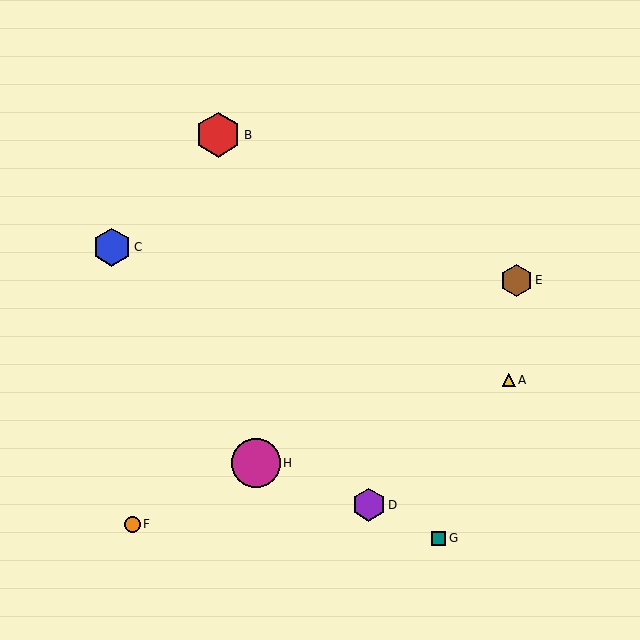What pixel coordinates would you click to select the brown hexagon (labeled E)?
Click at (517, 280) to select the brown hexagon E.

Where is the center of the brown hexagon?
The center of the brown hexagon is at (517, 280).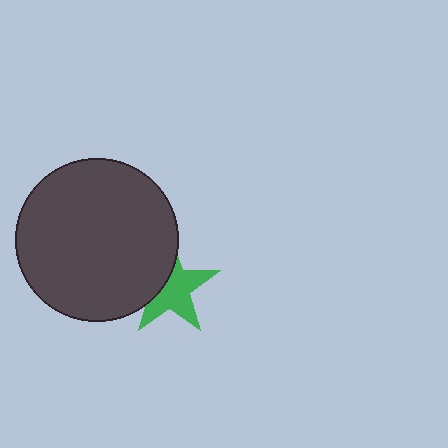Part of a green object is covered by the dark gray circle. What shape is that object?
It is a star.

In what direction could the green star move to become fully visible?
The green star could move right. That would shift it out from behind the dark gray circle entirely.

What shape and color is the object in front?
The object in front is a dark gray circle.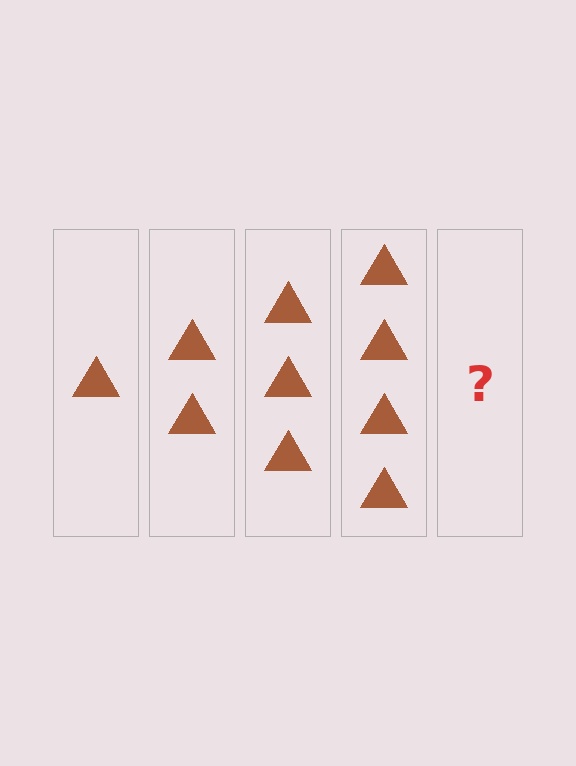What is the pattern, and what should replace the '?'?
The pattern is that each step adds one more triangle. The '?' should be 5 triangles.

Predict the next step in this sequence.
The next step is 5 triangles.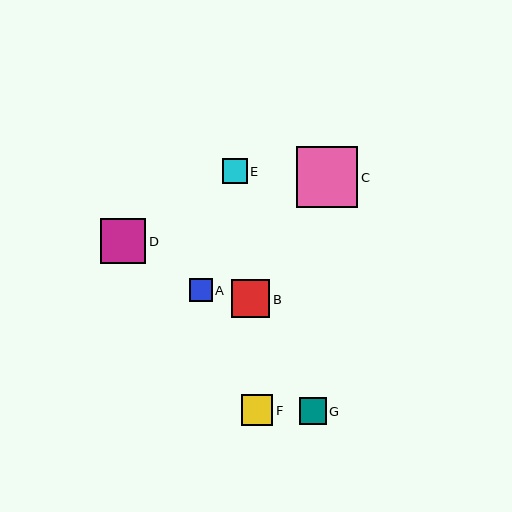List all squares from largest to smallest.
From largest to smallest: C, D, B, F, G, E, A.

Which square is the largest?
Square C is the largest with a size of approximately 61 pixels.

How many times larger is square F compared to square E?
Square F is approximately 1.2 times the size of square E.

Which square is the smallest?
Square A is the smallest with a size of approximately 23 pixels.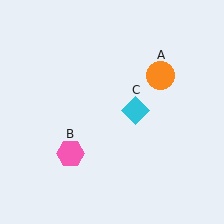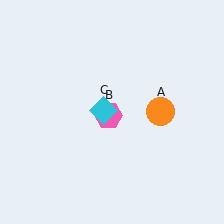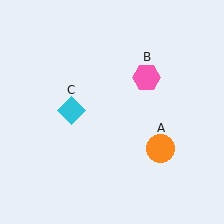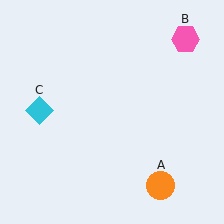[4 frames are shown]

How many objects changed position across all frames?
3 objects changed position: orange circle (object A), pink hexagon (object B), cyan diamond (object C).